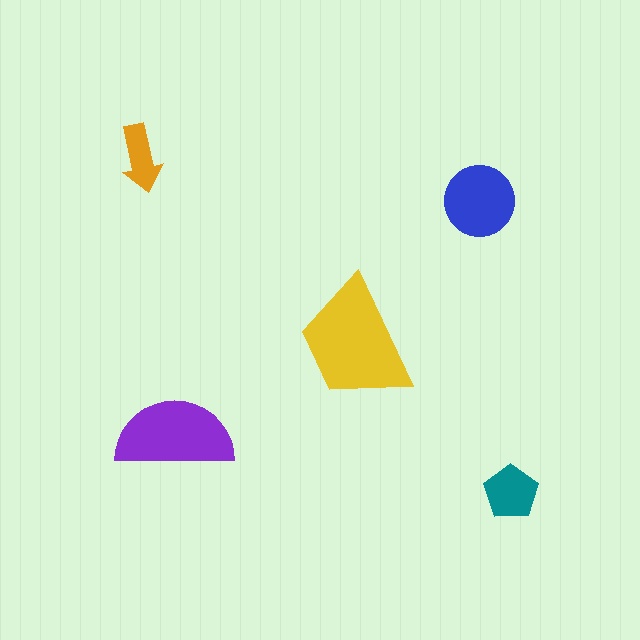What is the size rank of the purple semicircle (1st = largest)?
2nd.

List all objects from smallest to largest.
The orange arrow, the teal pentagon, the blue circle, the purple semicircle, the yellow trapezoid.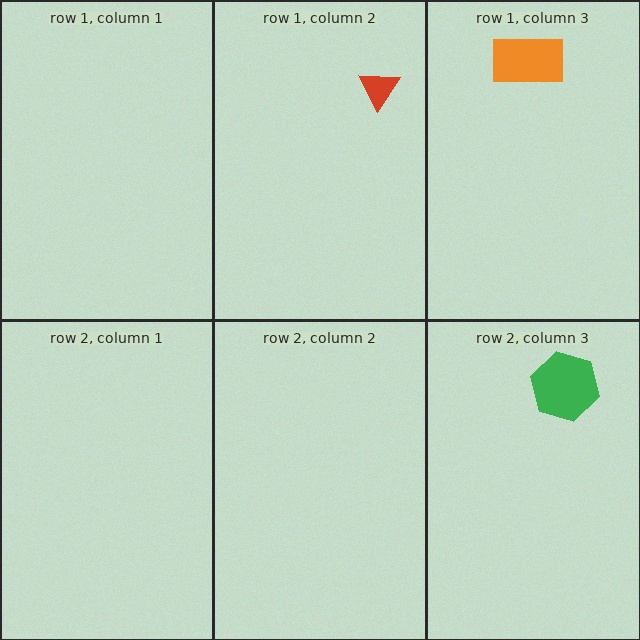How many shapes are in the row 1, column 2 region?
1.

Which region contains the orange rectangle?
The row 1, column 3 region.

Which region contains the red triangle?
The row 1, column 2 region.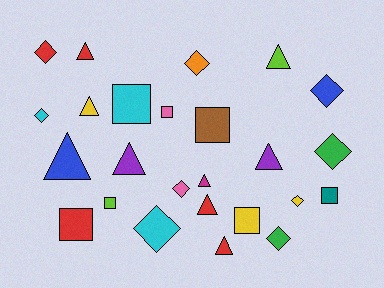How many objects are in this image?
There are 25 objects.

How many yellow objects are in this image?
There are 3 yellow objects.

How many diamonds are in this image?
There are 9 diamonds.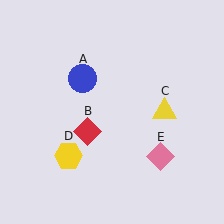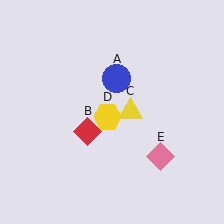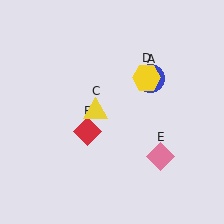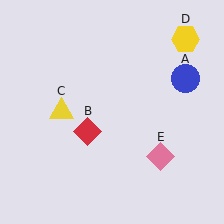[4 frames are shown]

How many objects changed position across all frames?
3 objects changed position: blue circle (object A), yellow triangle (object C), yellow hexagon (object D).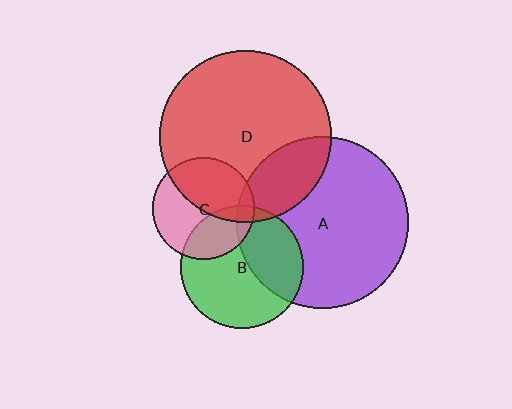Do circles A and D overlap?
Yes.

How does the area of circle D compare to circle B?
Approximately 2.0 times.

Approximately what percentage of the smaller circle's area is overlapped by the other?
Approximately 20%.